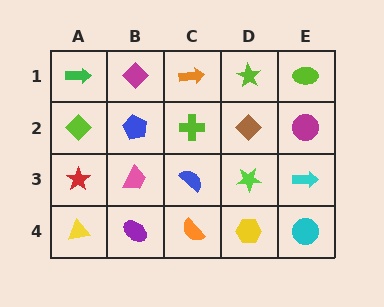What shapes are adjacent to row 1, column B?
A blue pentagon (row 2, column B), a green arrow (row 1, column A), an orange arrow (row 1, column C).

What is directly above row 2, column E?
A lime ellipse.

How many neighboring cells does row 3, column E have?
3.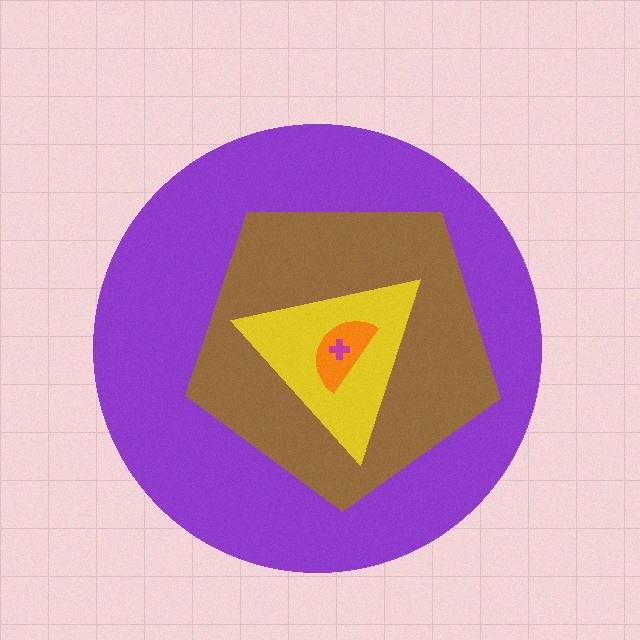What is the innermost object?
The magenta cross.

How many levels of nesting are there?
5.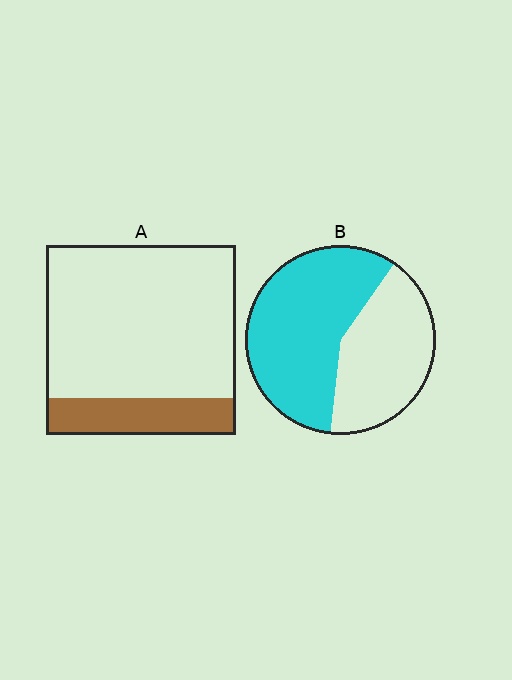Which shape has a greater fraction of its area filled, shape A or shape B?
Shape B.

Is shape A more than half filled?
No.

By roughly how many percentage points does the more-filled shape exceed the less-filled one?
By roughly 40 percentage points (B over A).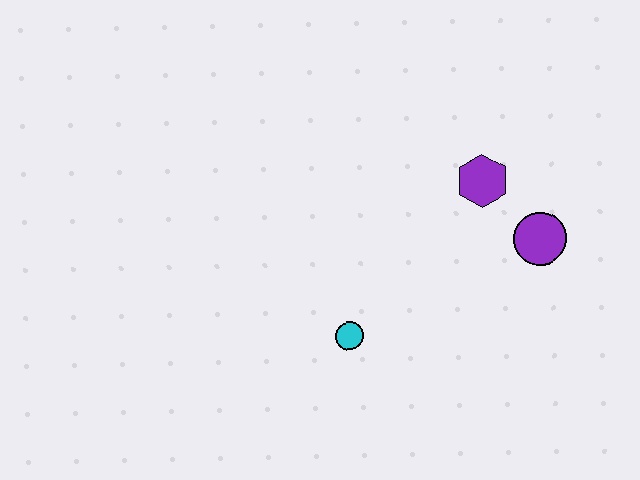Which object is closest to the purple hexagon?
The purple circle is closest to the purple hexagon.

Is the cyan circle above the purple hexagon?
No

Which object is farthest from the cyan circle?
The purple circle is farthest from the cyan circle.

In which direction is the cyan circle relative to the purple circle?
The cyan circle is to the left of the purple circle.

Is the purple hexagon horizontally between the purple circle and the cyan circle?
Yes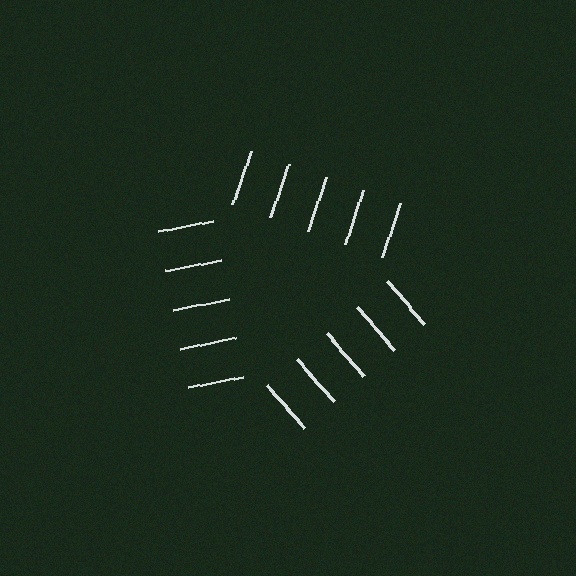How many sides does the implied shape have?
3 sides — the line-ends trace a triangle.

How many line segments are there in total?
15 — 5 along each of the 3 edges.